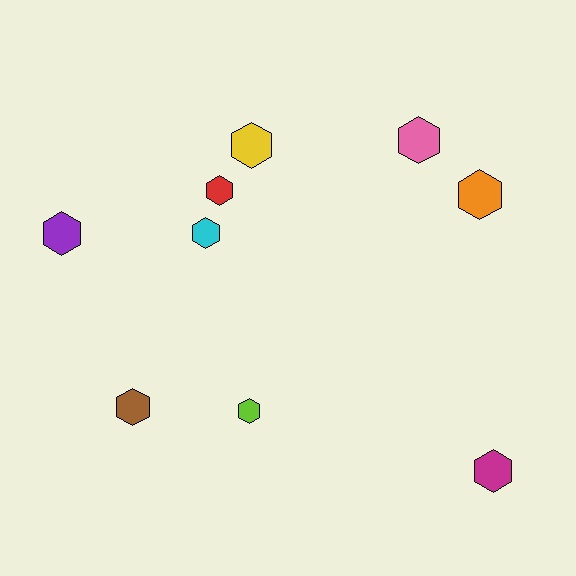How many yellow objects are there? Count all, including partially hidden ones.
There is 1 yellow object.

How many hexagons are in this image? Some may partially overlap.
There are 9 hexagons.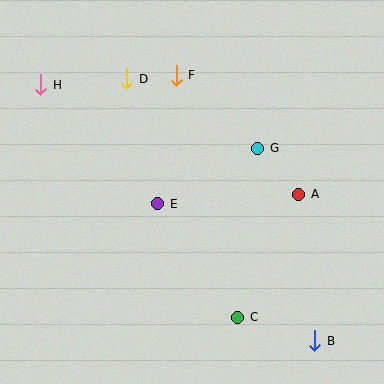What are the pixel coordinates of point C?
Point C is at (238, 318).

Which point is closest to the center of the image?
Point E at (158, 204) is closest to the center.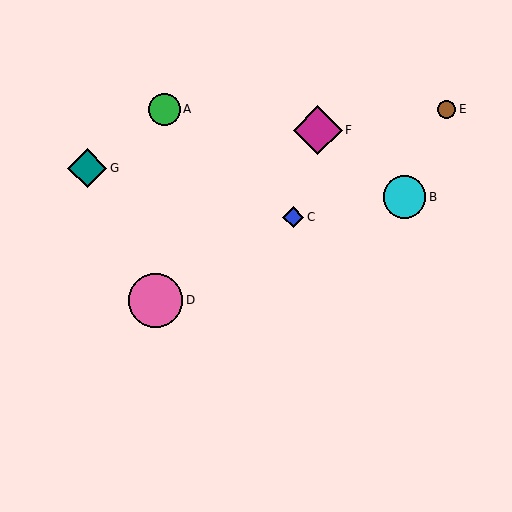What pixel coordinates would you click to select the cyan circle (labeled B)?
Click at (404, 197) to select the cyan circle B.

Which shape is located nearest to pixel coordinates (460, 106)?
The brown circle (labeled E) at (447, 109) is nearest to that location.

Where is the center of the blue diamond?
The center of the blue diamond is at (293, 217).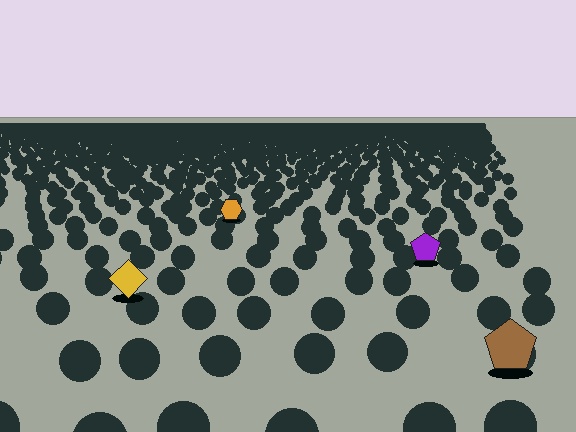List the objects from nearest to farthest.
From nearest to farthest: the brown pentagon, the yellow diamond, the purple pentagon, the orange hexagon.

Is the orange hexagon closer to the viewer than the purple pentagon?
No. The purple pentagon is closer — you can tell from the texture gradient: the ground texture is coarser near it.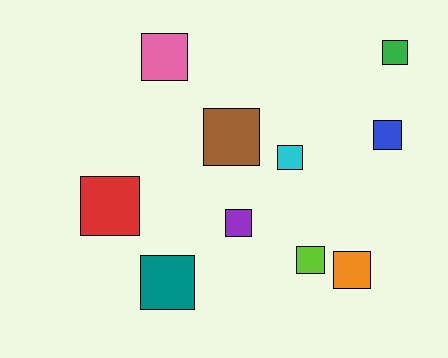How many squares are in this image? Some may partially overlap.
There are 10 squares.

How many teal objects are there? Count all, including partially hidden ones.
There is 1 teal object.